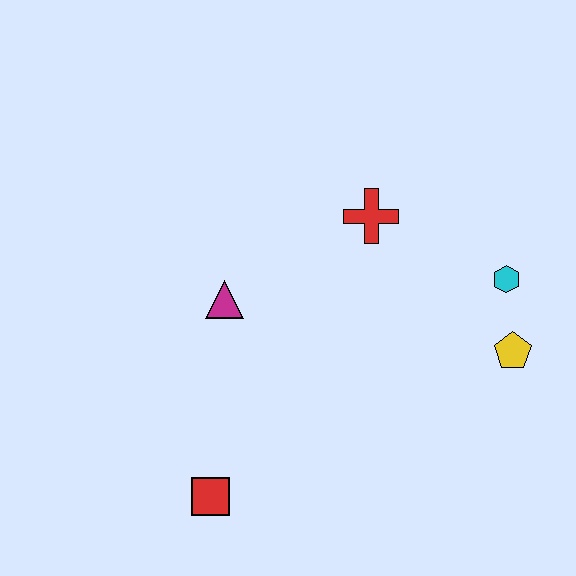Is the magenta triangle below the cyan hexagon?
Yes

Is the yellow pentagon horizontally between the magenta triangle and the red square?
No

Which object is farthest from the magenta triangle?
The yellow pentagon is farthest from the magenta triangle.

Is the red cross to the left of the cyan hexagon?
Yes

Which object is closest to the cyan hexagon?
The yellow pentagon is closest to the cyan hexagon.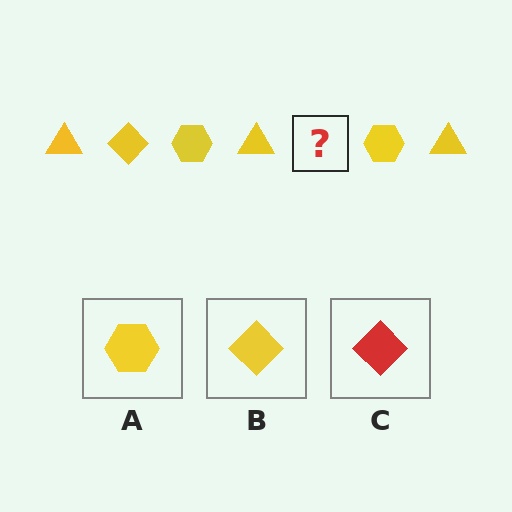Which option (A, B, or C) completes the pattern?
B.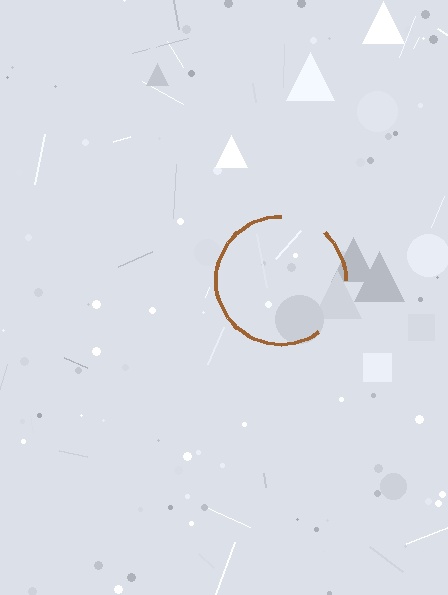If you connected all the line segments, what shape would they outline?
They would outline a circle.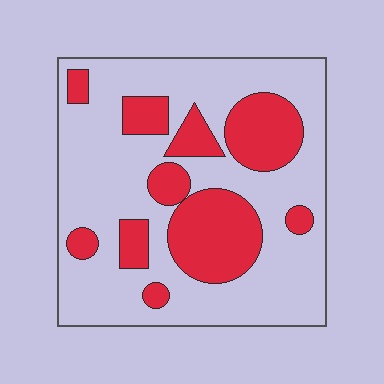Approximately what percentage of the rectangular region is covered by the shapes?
Approximately 30%.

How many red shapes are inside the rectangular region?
10.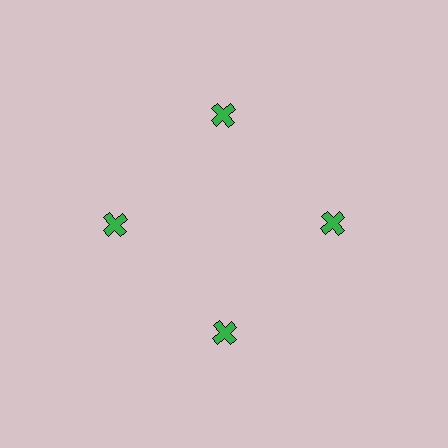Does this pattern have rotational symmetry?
Yes, this pattern has 4-fold rotational symmetry. It looks the same after rotating 90 degrees around the center.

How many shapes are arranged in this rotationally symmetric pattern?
There are 4 shapes, arranged in 4 groups of 1.